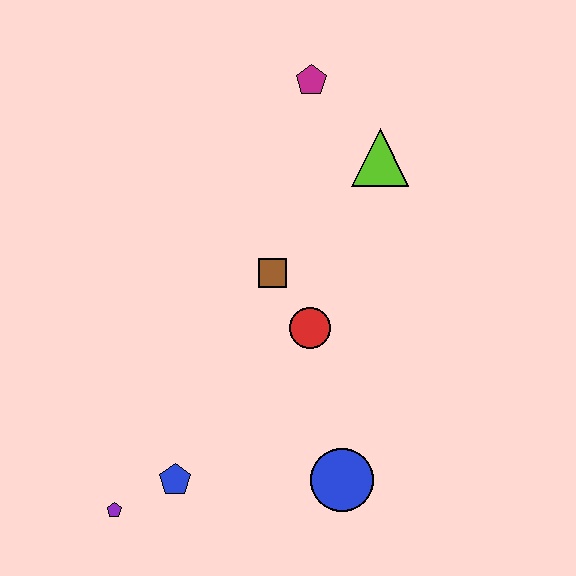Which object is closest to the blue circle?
The red circle is closest to the blue circle.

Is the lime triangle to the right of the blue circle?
Yes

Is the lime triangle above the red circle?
Yes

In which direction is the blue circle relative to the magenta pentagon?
The blue circle is below the magenta pentagon.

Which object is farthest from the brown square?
The purple pentagon is farthest from the brown square.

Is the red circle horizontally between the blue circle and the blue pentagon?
Yes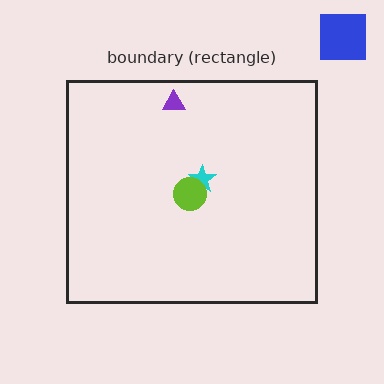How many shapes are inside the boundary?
3 inside, 1 outside.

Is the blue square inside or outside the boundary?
Outside.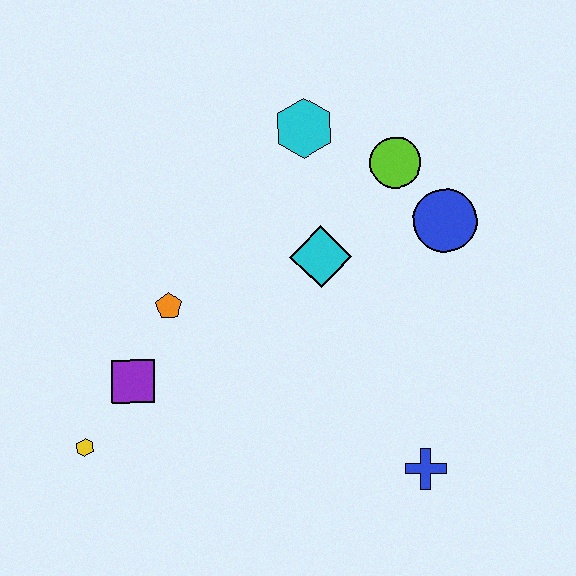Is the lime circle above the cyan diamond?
Yes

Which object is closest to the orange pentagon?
The purple square is closest to the orange pentagon.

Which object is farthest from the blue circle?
The yellow hexagon is farthest from the blue circle.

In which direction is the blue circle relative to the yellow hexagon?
The blue circle is to the right of the yellow hexagon.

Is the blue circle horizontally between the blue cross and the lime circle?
No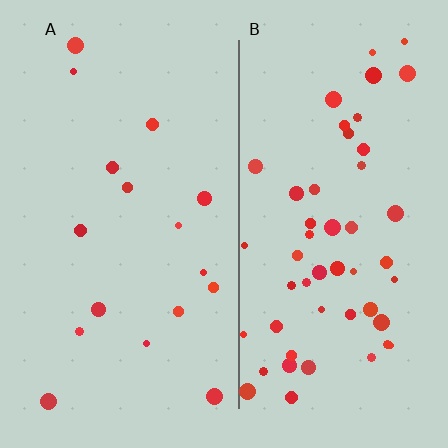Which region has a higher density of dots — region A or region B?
B (the right).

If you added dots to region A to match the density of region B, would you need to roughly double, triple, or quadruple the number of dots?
Approximately triple.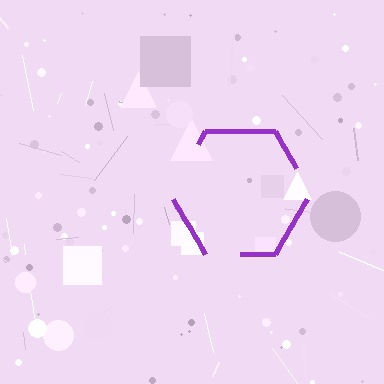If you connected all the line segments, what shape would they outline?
They would outline a hexagon.